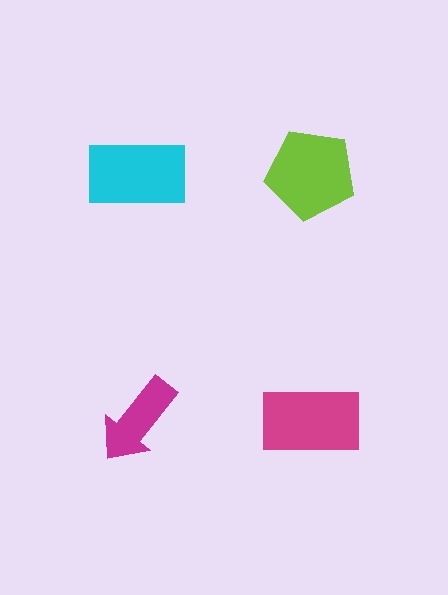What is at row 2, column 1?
A magenta arrow.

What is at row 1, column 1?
A cyan rectangle.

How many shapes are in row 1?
2 shapes.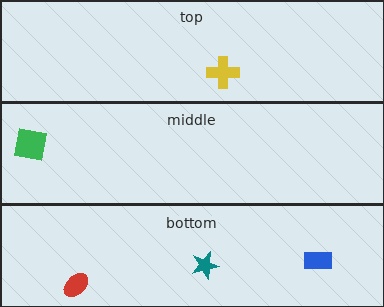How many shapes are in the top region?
1.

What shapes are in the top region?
The yellow cross.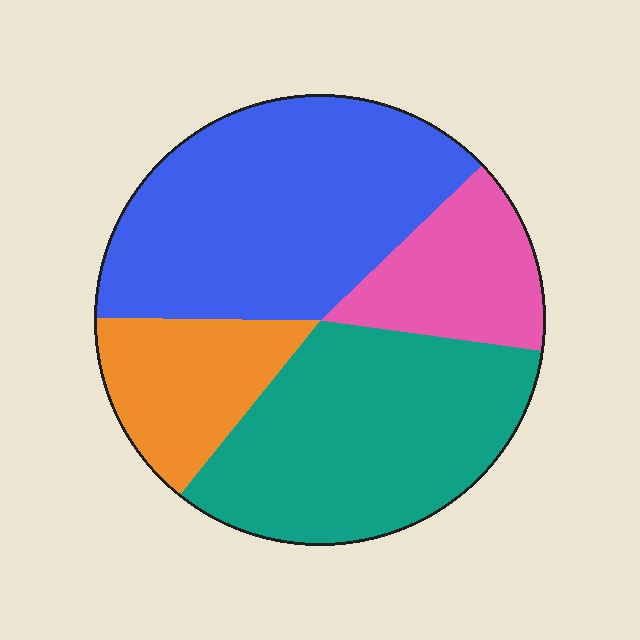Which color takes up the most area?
Blue, at roughly 40%.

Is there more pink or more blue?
Blue.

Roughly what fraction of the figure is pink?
Pink takes up less than a sixth of the figure.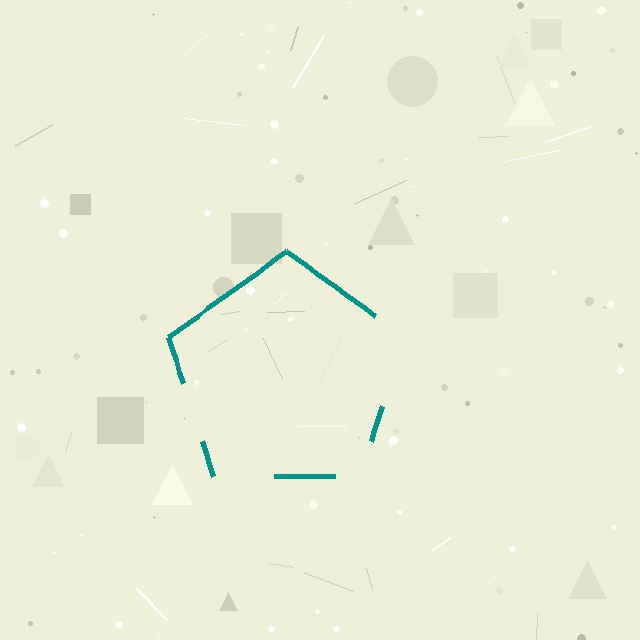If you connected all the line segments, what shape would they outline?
They would outline a pentagon.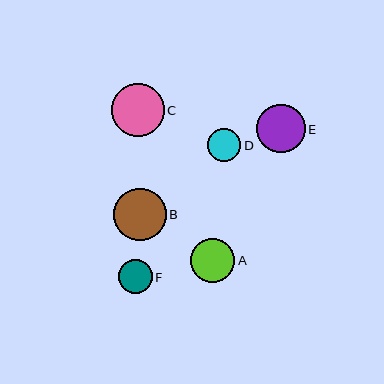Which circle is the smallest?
Circle D is the smallest with a size of approximately 33 pixels.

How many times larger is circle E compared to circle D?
Circle E is approximately 1.5 times the size of circle D.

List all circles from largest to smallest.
From largest to smallest: C, B, E, A, F, D.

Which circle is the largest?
Circle C is the largest with a size of approximately 53 pixels.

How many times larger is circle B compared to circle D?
Circle B is approximately 1.6 times the size of circle D.